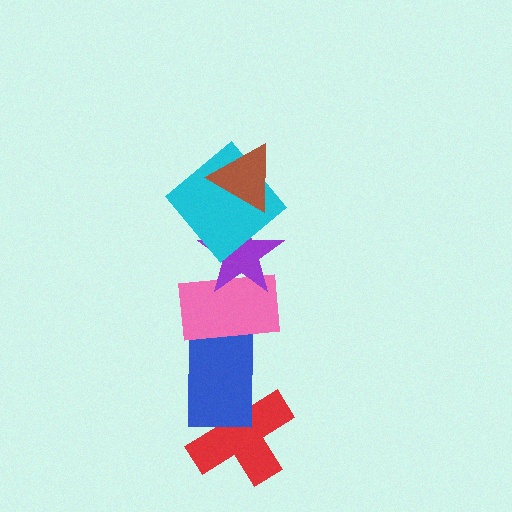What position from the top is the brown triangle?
The brown triangle is 1st from the top.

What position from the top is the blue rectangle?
The blue rectangle is 5th from the top.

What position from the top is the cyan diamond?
The cyan diamond is 2nd from the top.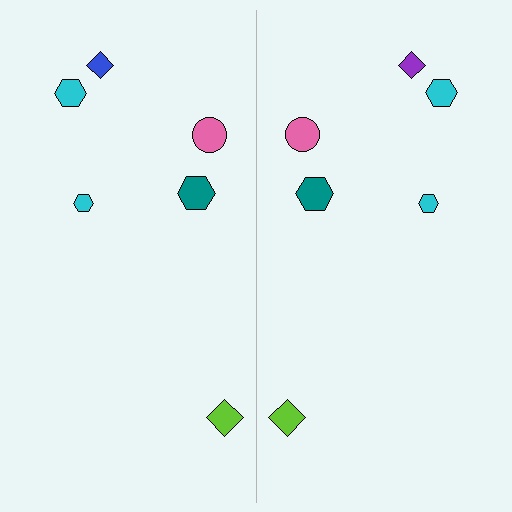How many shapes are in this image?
There are 12 shapes in this image.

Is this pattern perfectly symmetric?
No, the pattern is not perfectly symmetric. The purple diamond on the right side breaks the symmetry — its mirror counterpart is blue.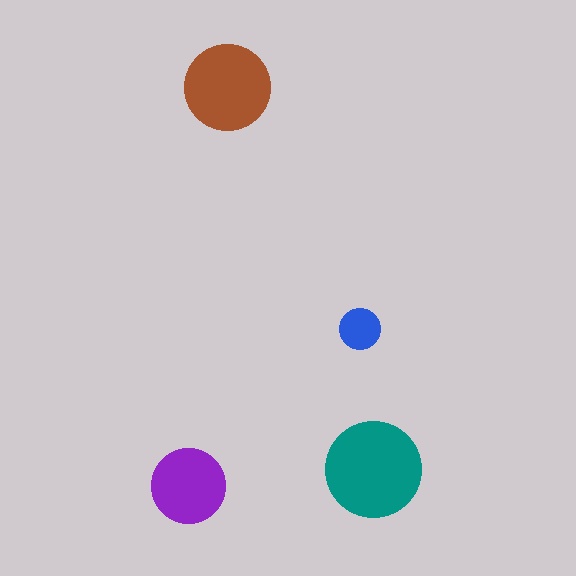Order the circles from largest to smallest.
the teal one, the brown one, the purple one, the blue one.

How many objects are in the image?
There are 4 objects in the image.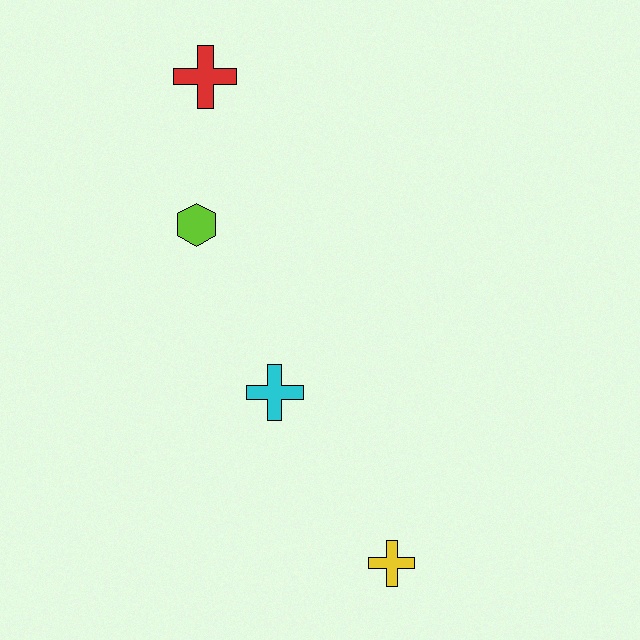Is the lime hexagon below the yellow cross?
No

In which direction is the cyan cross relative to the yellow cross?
The cyan cross is above the yellow cross.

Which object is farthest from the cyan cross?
The red cross is farthest from the cyan cross.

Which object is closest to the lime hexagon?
The red cross is closest to the lime hexagon.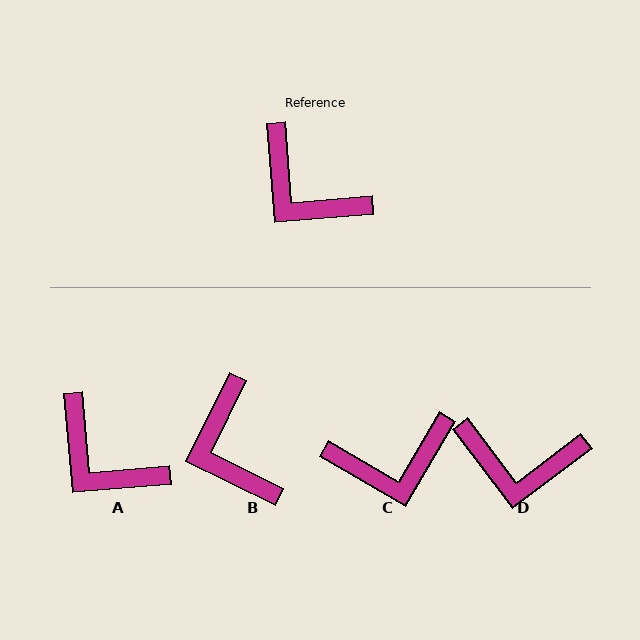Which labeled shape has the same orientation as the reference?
A.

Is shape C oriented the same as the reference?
No, it is off by about 55 degrees.